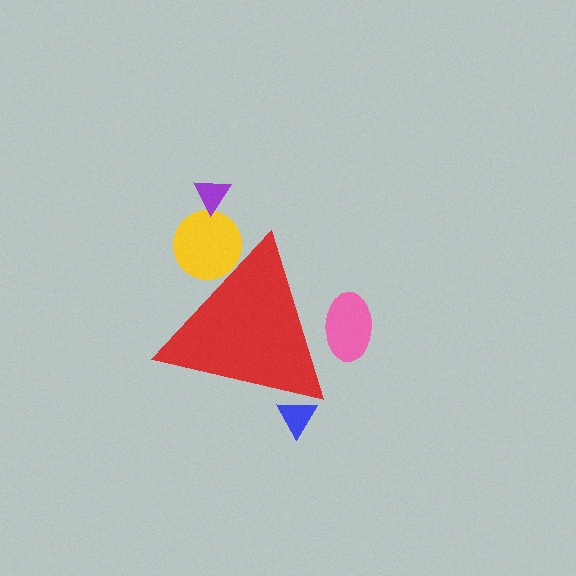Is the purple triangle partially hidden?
No, the purple triangle is fully visible.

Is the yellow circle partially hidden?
Yes, the yellow circle is partially hidden behind the red triangle.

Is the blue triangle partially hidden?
Yes, the blue triangle is partially hidden behind the red triangle.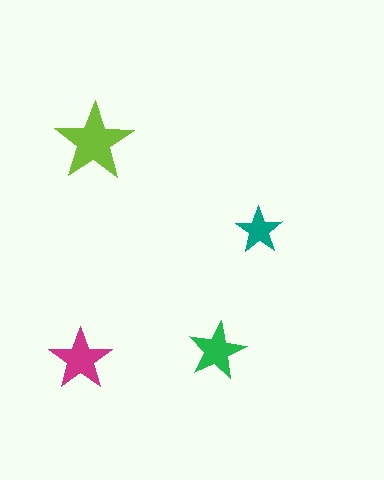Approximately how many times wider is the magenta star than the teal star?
About 1.5 times wider.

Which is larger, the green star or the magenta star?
The magenta one.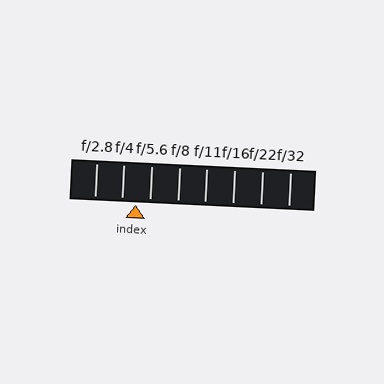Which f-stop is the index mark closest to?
The index mark is closest to f/4.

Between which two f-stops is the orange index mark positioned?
The index mark is between f/4 and f/5.6.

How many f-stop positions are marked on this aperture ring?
There are 8 f-stop positions marked.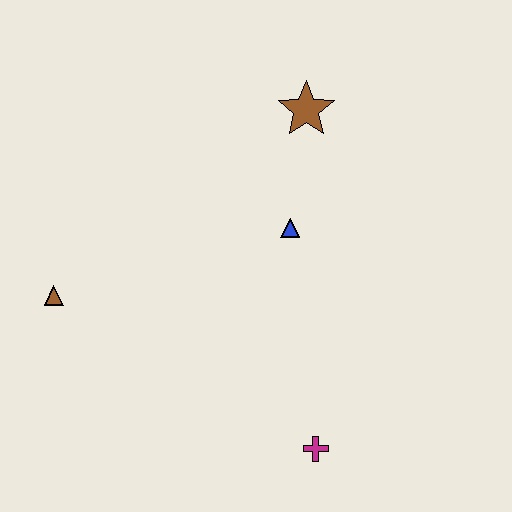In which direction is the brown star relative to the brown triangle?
The brown star is to the right of the brown triangle.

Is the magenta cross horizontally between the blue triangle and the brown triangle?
No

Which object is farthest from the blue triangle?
The brown triangle is farthest from the blue triangle.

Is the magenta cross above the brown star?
No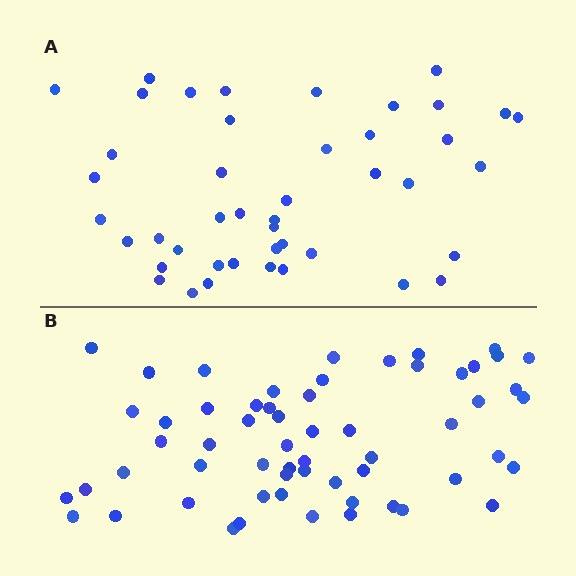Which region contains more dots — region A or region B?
Region B (the bottom region) has more dots.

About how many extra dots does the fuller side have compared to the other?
Region B has approximately 15 more dots than region A.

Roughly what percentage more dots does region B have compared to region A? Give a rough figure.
About 35% more.